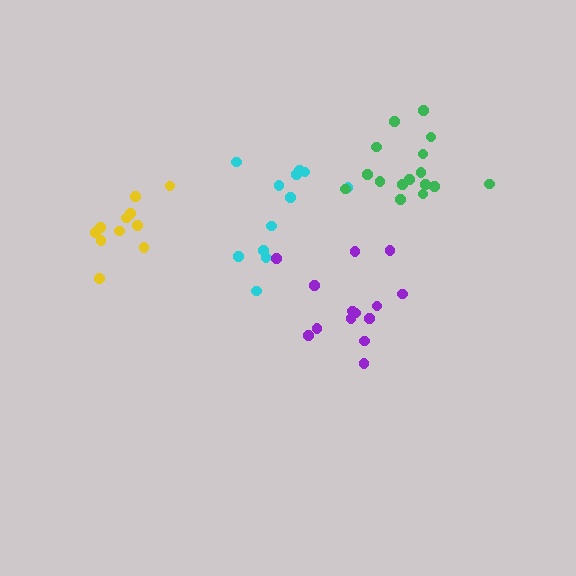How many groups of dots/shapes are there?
There are 4 groups.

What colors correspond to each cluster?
The clusters are colored: yellow, purple, cyan, green.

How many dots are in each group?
Group 1: 11 dots, Group 2: 14 dots, Group 3: 12 dots, Group 4: 16 dots (53 total).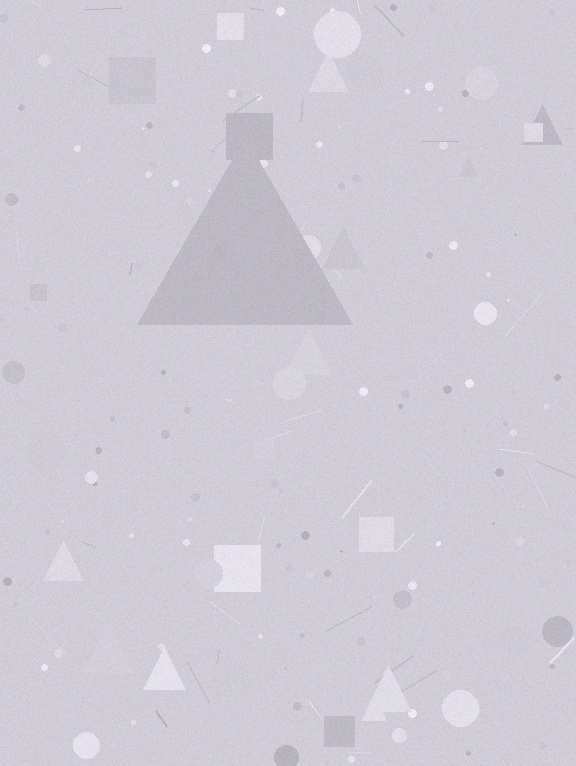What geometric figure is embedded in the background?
A triangle is embedded in the background.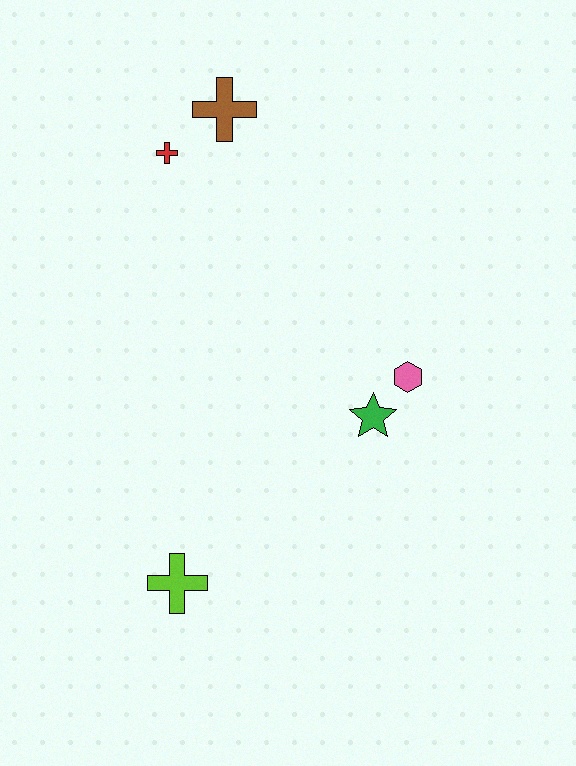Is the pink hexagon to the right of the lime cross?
Yes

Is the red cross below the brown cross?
Yes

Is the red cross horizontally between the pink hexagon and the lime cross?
No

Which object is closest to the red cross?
The brown cross is closest to the red cross.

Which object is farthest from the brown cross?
The lime cross is farthest from the brown cross.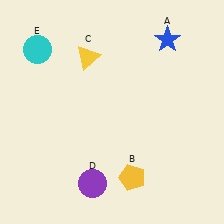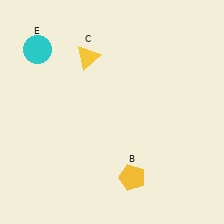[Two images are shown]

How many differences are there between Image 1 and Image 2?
There are 2 differences between the two images.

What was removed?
The purple circle (D), the blue star (A) were removed in Image 2.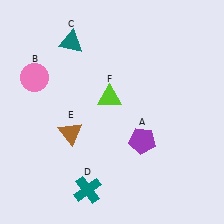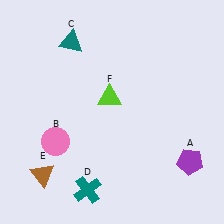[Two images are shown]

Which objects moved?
The objects that moved are: the purple pentagon (A), the pink circle (B), the brown triangle (E).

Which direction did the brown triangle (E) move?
The brown triangle (E) moved down.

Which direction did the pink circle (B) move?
The pink circle (B) moved down.